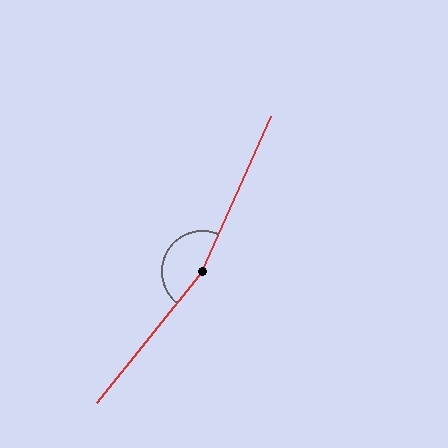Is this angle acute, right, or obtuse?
It is obtuse.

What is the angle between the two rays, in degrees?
Approximately 165 degrees.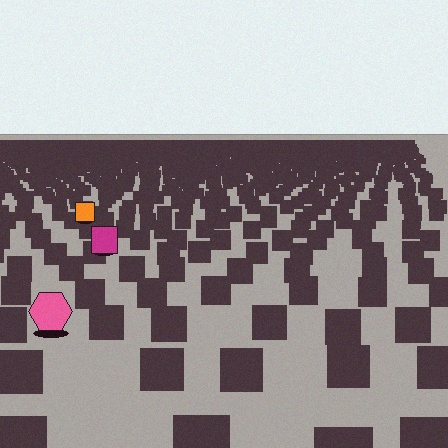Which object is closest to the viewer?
The pink hexagon is closest. The texture marks near it are larger and more spread out.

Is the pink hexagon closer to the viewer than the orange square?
Yes. The pink hexagon is closer — you can tell from the texture gradient: the ground texture is coarser near it.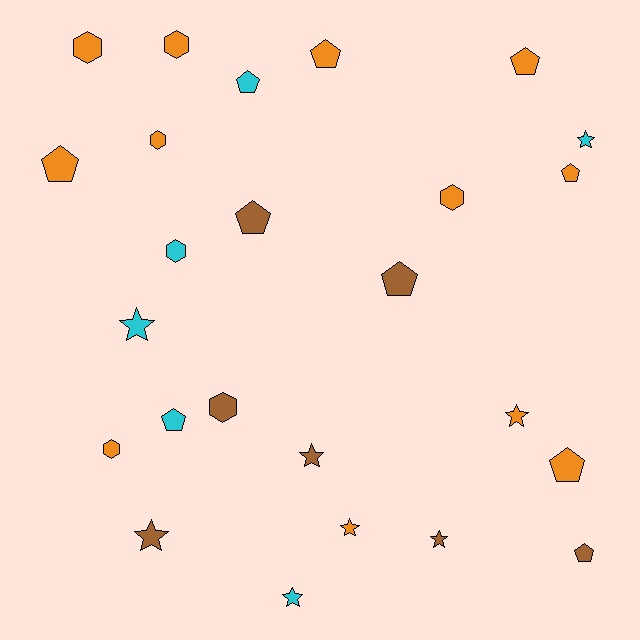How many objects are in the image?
There are 25 objects.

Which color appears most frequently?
Orange, with 12 objects.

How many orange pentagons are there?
There are 5 orange pentagons.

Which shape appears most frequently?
Pentagon, with 10 objects.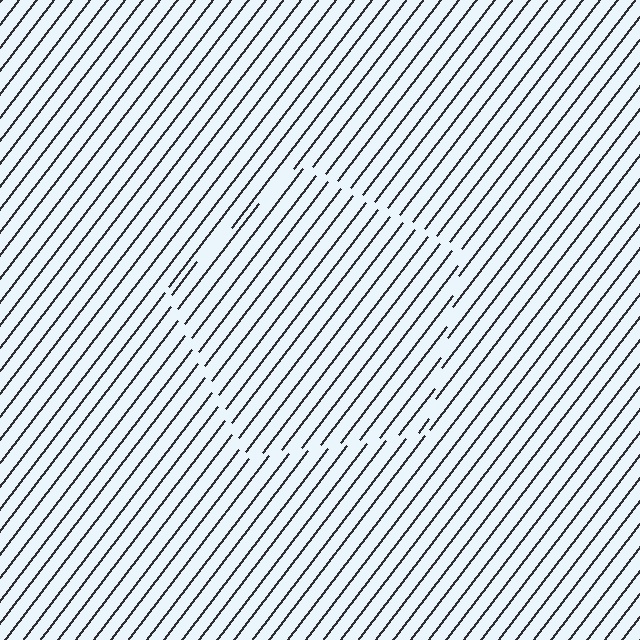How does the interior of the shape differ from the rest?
The interior of the shape contains the same grating, shifted by half a period — the contour is defined by the phase discontinuity where line-ends from the inner and outer gratings abut.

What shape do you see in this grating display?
An illusory pentagon. The interior of the shape contains the same grating, shifted by half a period — the contour is defined by the phase discontinuity where line-ends from the inner and outer gratings abut.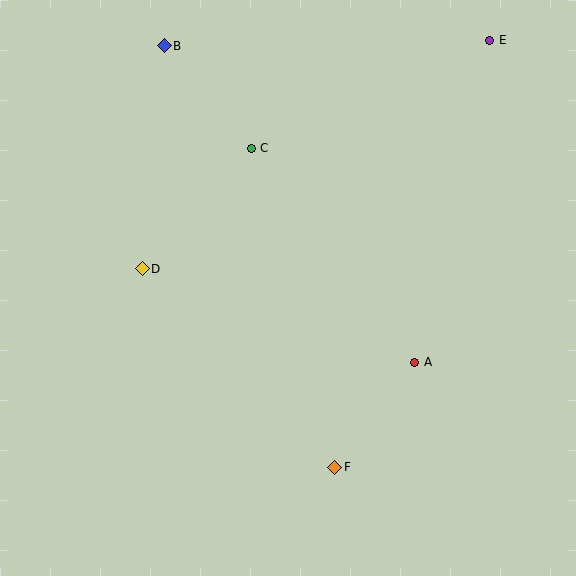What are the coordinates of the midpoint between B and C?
The midpoint between B and C is at (208, 97).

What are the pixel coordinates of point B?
Point B is at (164, 46).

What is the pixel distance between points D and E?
The distance between D and E is 416 pixels.